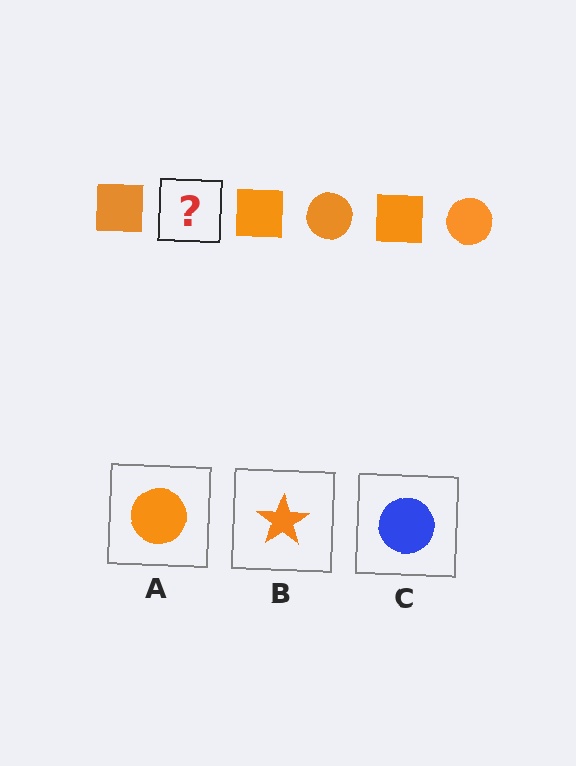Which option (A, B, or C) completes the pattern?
A.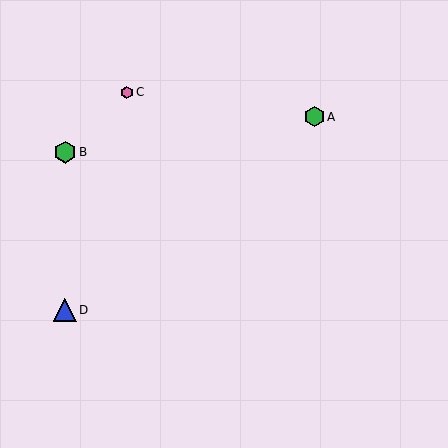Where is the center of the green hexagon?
The center of the green hexagon is at (314, 117).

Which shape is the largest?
The blue triangle (labeled D) is the largest.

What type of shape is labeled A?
Shape A is a green hexagon.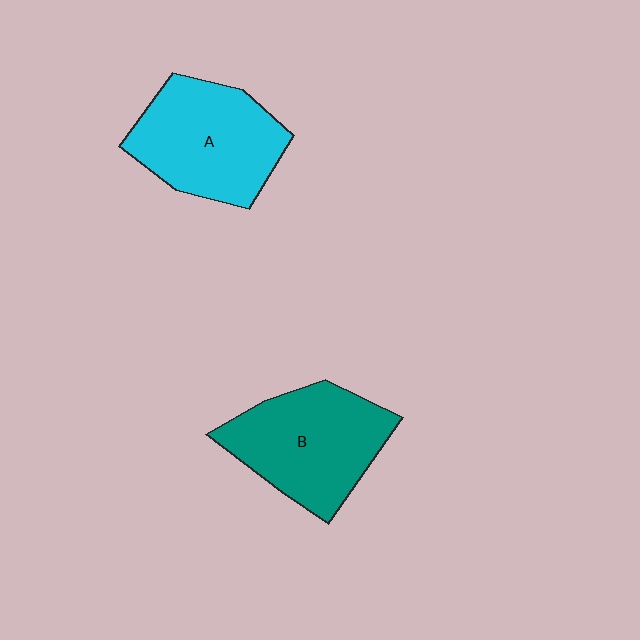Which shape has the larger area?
Shape B (teal).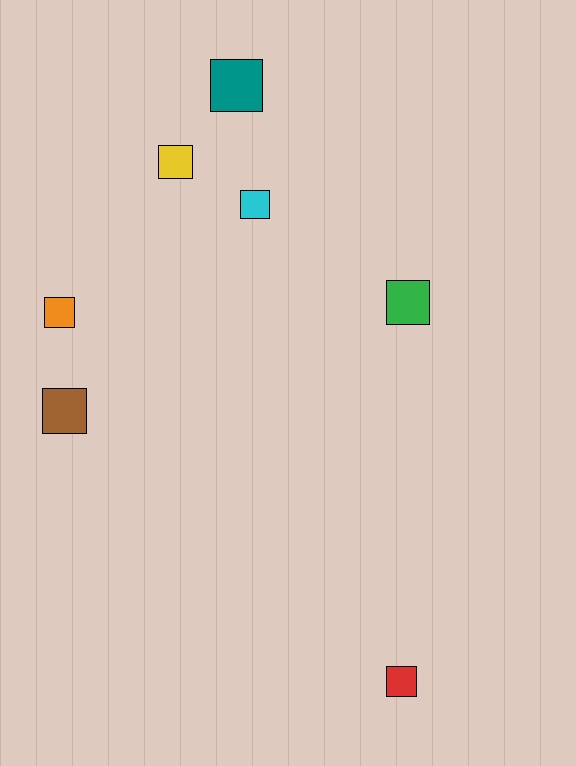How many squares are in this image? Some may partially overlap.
There are 7 squares.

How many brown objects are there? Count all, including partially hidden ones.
There is 1 brown object.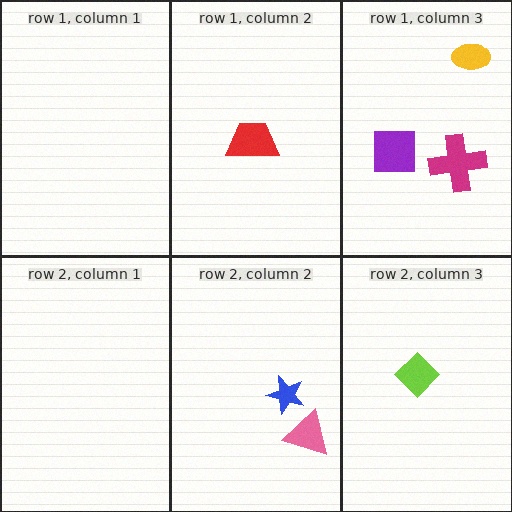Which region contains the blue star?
The row 2, column 2 region.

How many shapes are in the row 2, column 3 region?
1.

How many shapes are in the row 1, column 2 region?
1.